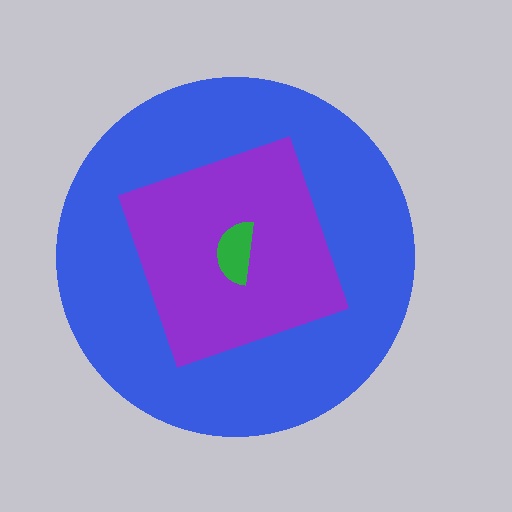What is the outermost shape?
The blue circle.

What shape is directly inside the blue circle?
The purple diamond.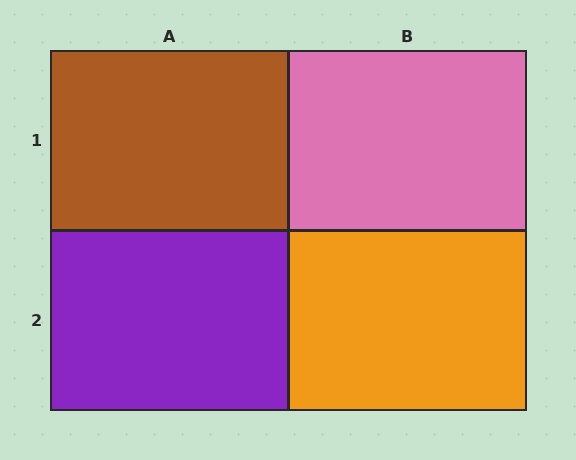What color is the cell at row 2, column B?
Orange.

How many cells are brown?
1 cell is brown.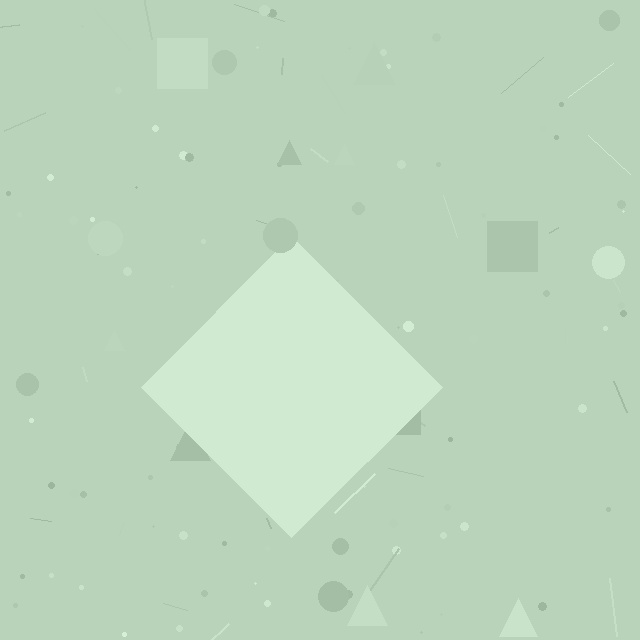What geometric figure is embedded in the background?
A diamond is embedded in the background.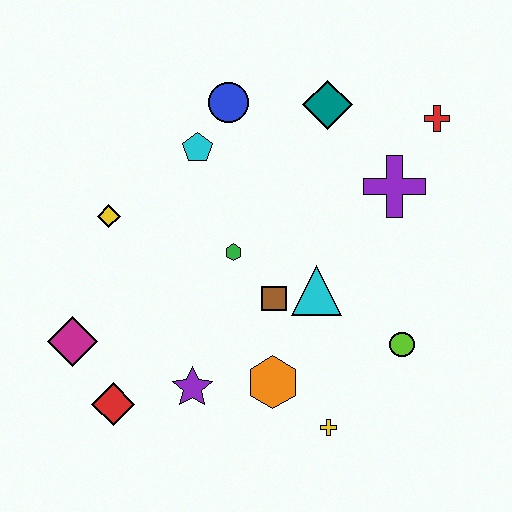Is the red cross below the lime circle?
No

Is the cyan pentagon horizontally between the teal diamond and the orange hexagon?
No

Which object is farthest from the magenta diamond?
The red cross is farthest from the magenta diamond.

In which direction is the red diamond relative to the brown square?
The red diamond is to the left of the brown square.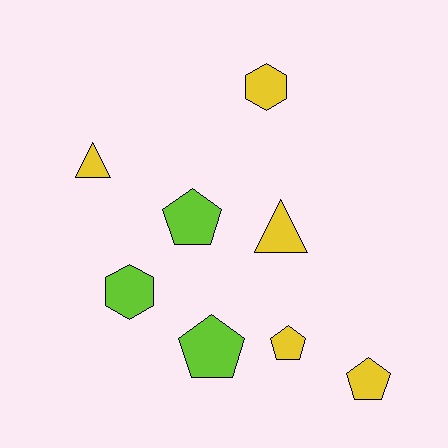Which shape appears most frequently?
Pentagon, with 4 objects.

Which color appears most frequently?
Yellow, with 5 objects.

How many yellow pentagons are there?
There are 2 yellow pentagons.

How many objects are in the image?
There are 8 objects.